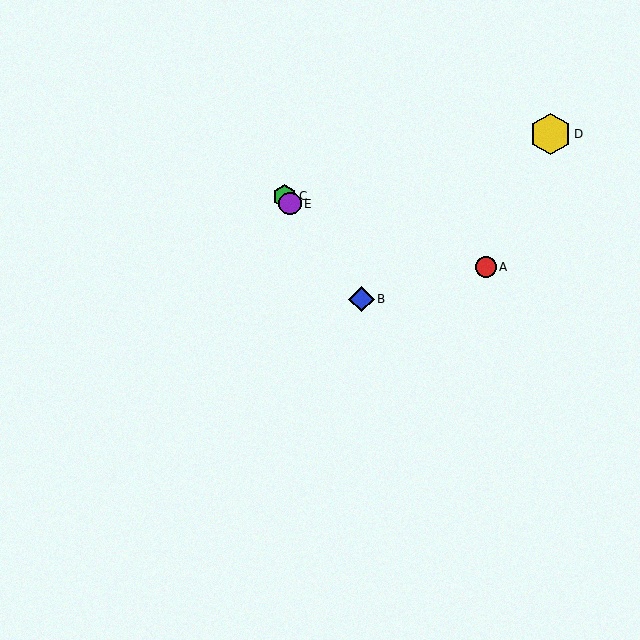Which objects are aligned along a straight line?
Objects B, C, E are aligned along a straight line.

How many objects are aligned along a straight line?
3 objects (B, C, E) are aligned along a straight line.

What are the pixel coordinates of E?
Object E is at (290, 204).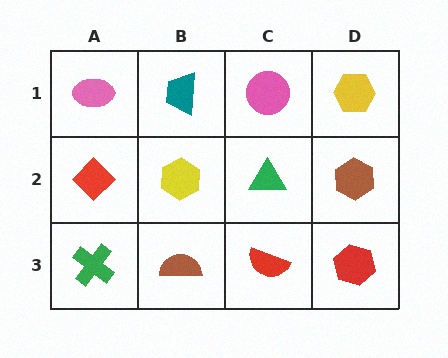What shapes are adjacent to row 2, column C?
A pink circle (row 1, column C), a red semicircle (row 3, column C), a yellow hexagon (row 2, column B), a brown hexagon (row 2, column D).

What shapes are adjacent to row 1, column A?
A red diamond (row 2, column A), a teal trapezoid (row 1, column B).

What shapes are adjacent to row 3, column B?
A yellow hexagon (row 2, column B), a green cross (row 3, column A), a red semicircle (row 3, column C).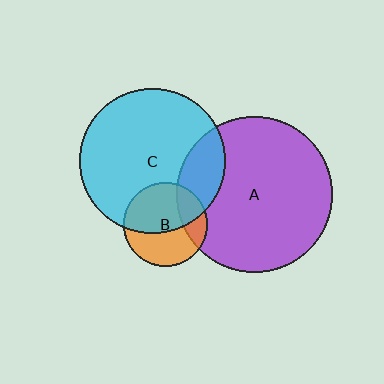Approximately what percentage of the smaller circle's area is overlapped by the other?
Approximately 55%.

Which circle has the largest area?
Circle A (purple).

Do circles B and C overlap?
Yes.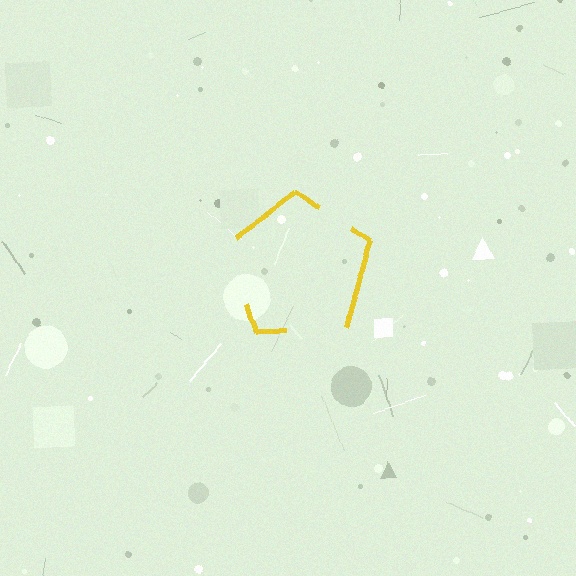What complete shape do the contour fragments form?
The contour fragments form a pentagon.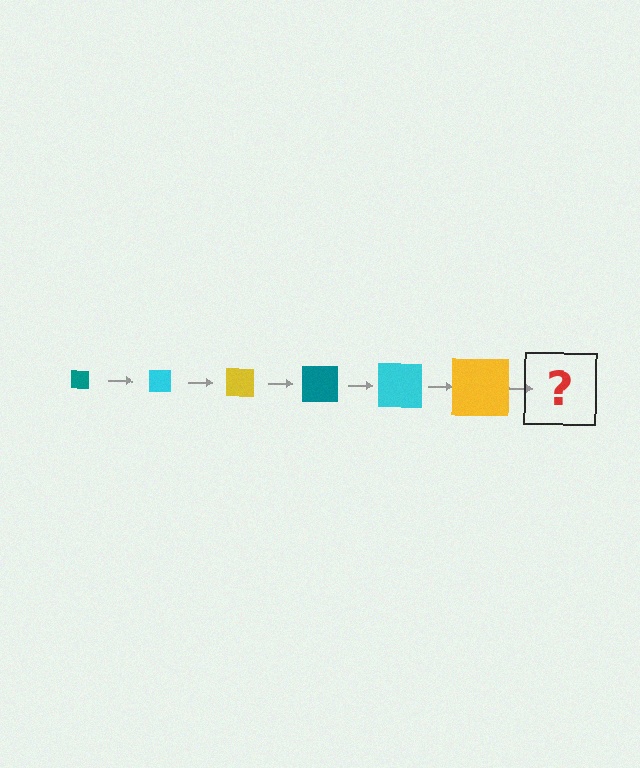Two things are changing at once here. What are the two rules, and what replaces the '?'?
The two rules are that the square grows larger each step and the color cycles through teal, cyan, and yellow. The '?' should be a teal square, larger than the previous one.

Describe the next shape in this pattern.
It should be a teal square, larger than the previous one.